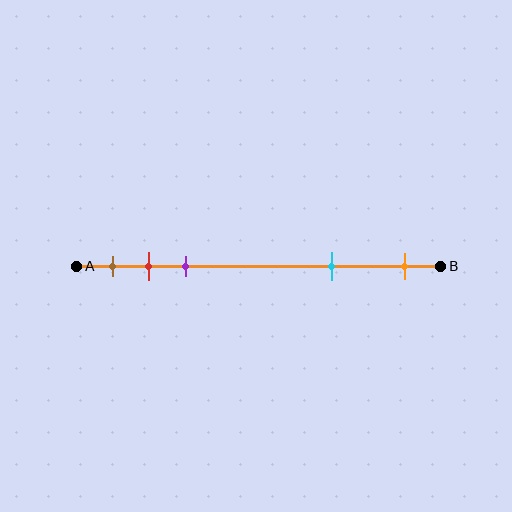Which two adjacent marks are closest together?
The red and purple marks are the closest adjacent pair.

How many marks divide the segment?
There are 5 marks dividing the segment.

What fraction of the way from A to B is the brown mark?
The brown mark is approximately 10% (0.1) of the way from A to B.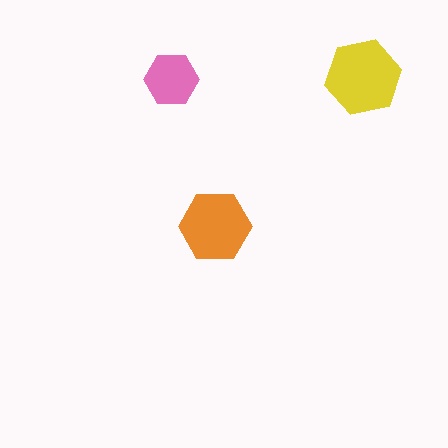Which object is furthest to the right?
The yellow hexagon is rightmost.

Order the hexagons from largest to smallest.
the yellow one, the orange one, the pink one.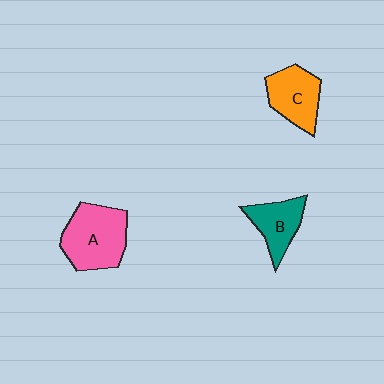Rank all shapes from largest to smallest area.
From largest to smallest: A (pink), C (orange), B (teal).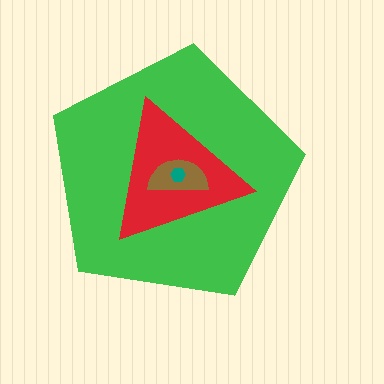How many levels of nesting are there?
4.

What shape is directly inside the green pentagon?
The red triangle.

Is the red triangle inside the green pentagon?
Yes.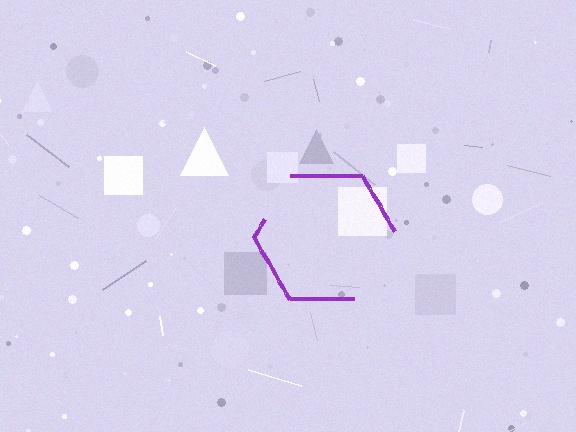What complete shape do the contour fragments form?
The contour fragments form a hexagon.